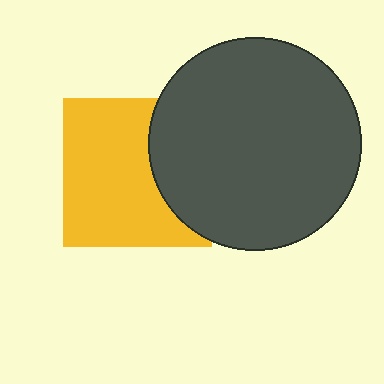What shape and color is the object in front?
The object in front is a dark gray circle.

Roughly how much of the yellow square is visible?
Most of it is visible (roughly 67%).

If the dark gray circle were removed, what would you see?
You would see the complete yellow square.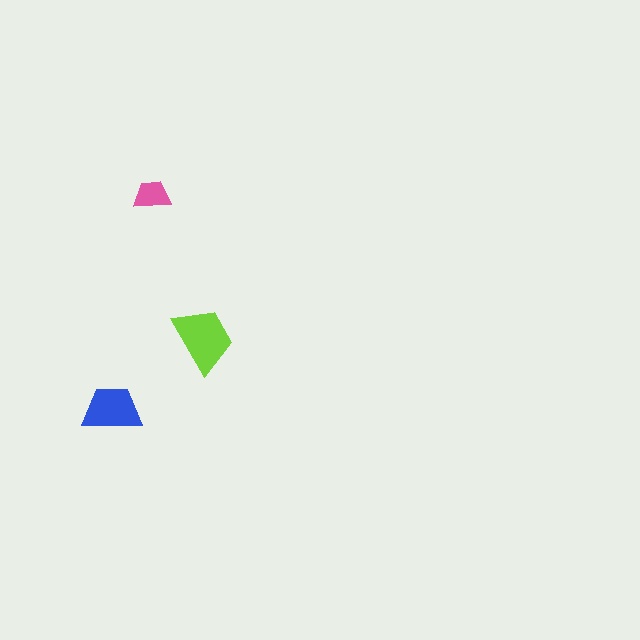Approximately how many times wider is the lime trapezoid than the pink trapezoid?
About 2 times wider.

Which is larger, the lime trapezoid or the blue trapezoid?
The lime one.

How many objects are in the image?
There are 3 objects in the image.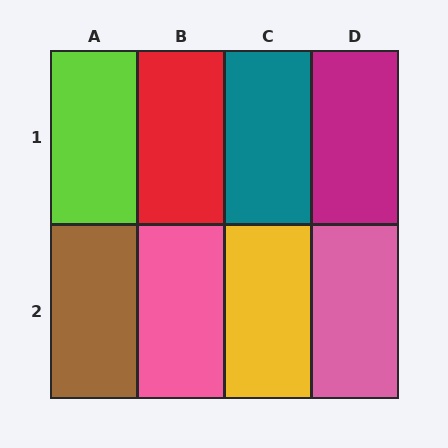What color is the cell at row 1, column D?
Magenta.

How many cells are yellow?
1 cell is yellow.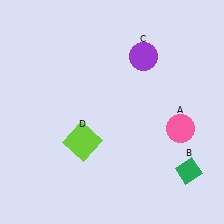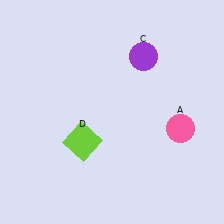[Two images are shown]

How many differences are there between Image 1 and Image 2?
There is 1 difference between the two images.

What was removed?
The green diamond (B) was removed in Image 2.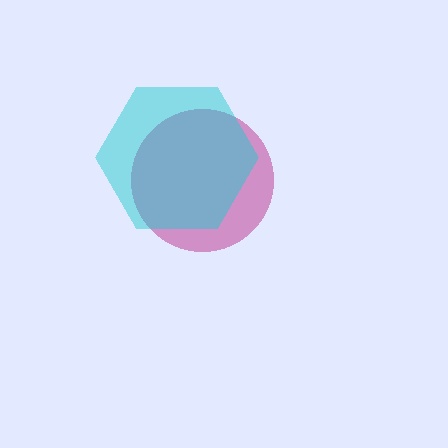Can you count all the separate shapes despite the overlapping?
Yes, there are 2 separate shapes.